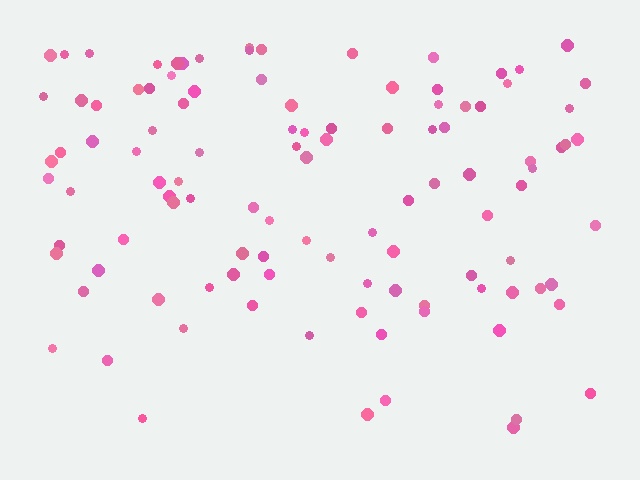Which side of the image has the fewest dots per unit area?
The bottom.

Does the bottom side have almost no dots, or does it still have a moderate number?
Still a moderate number, just noticeably fewer than the top.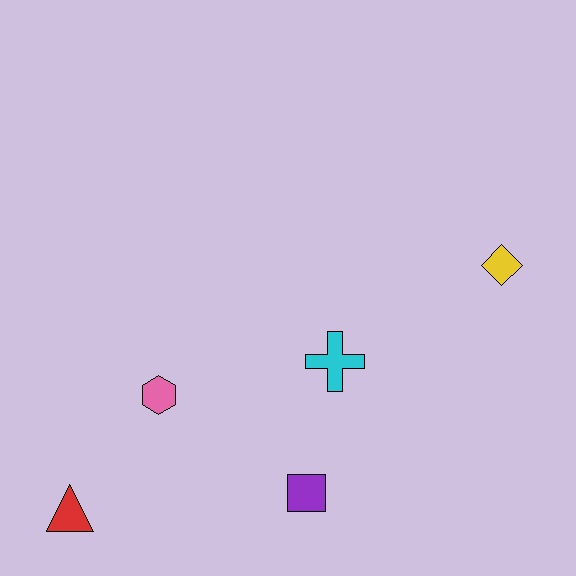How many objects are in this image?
There are 5 objects.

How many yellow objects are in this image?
There is 1 yellow object.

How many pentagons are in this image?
There are no pentagons.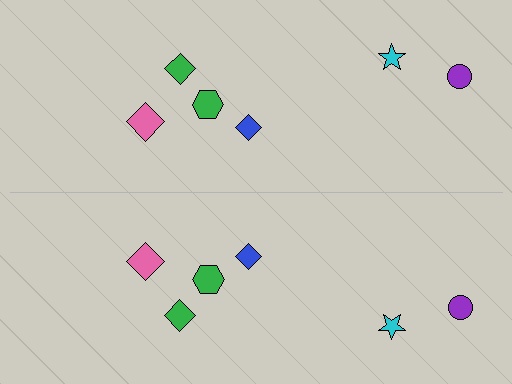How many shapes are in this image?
There are 12 shapes in this image.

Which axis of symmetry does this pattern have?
The pattern has a horizontal axis of symmetry running through the center of the image.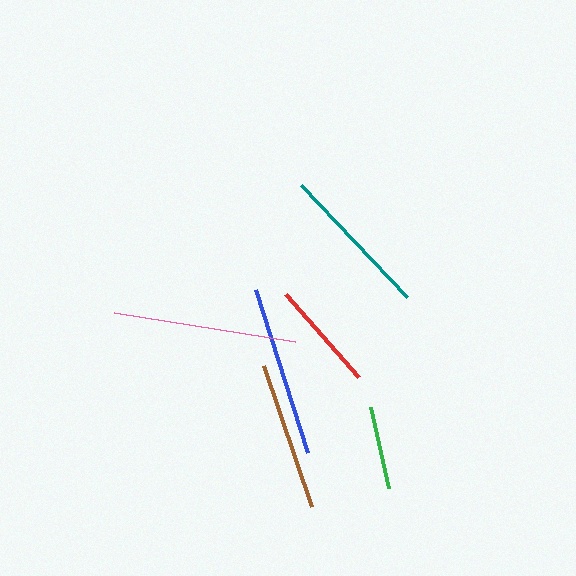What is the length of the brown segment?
The brown segment is approximately 149 pixels long.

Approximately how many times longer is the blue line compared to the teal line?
The blue line is approximately 1.1 times the length of the teal line.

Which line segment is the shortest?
The green line is the shortest at approximately 83 pixels.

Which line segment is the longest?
The pink line is the longest at approximately 183 pixels.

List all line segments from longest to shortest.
From longest to shortest: pink, blue, teal, brown, red, green.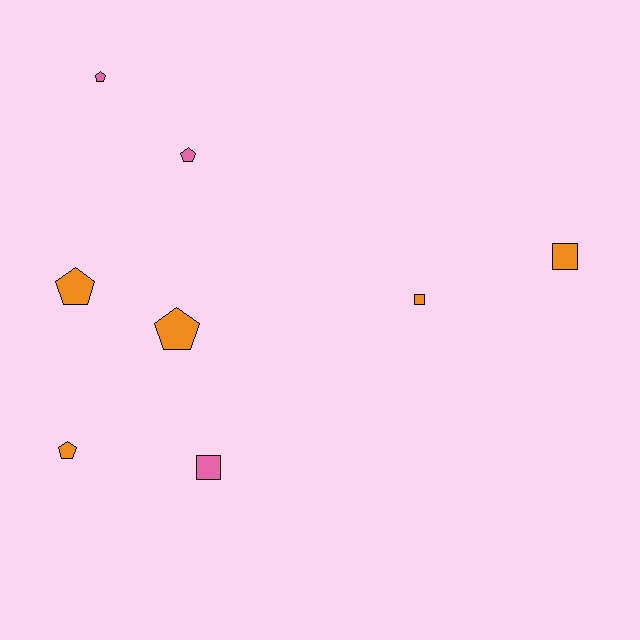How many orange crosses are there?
There are no orange crosses.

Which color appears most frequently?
Orange, with 5 objects.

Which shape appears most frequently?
Pentagon, with 5 objects.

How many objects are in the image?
There are 8 objects.